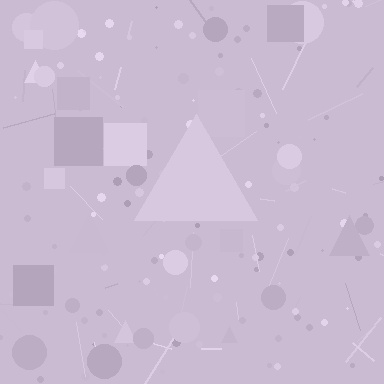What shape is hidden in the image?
A triangle is hidden in the image.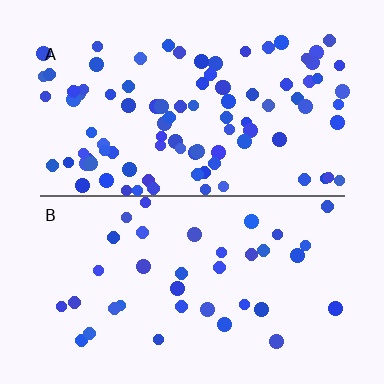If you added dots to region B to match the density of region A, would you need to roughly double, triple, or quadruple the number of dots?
Approximately triple.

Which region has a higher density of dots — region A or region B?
A (the top).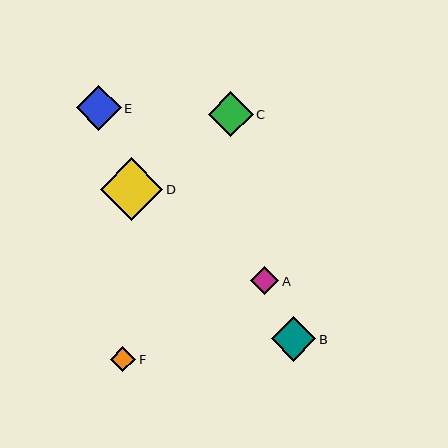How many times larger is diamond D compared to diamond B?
Diamond D is approximately 1.4 times the size of diamond B.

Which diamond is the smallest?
Diamond F is the smallest with a size of approximately 26 pixels.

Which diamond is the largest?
Diamond D is the largest with a size of approximately 63 pixels.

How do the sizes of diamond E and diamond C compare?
Diamond E and diamond C are approximately the same size.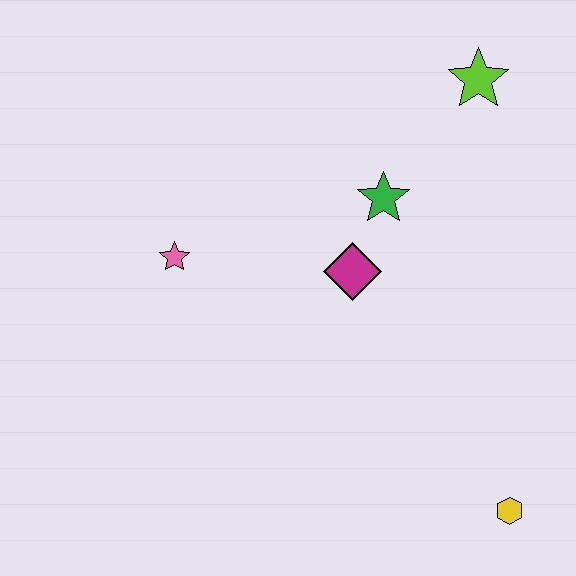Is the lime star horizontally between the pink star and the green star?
No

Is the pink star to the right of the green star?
No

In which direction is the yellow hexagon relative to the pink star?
The yellow hexagon is to the right of the pink star.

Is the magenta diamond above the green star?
No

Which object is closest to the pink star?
The magenta diamond is closest to the pink star.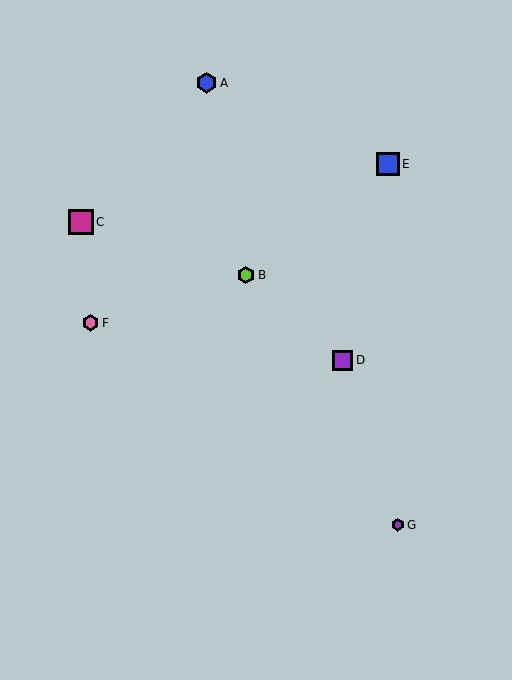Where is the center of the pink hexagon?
The center of the pink hexagon is at (90, 323).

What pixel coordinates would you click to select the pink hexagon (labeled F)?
Click at (90, 323) to select the pink hexagon F.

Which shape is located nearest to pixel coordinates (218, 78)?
The blue hexagon (labeled A) at (207, 83) is nearest to that location.